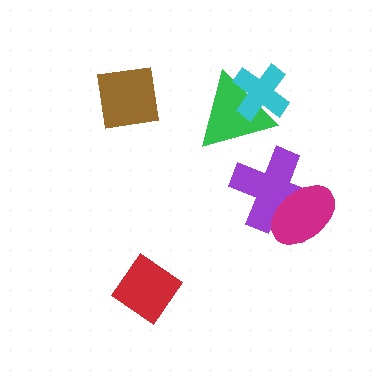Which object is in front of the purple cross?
The magenta ellipse is in front of the purple cross.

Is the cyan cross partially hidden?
No, no other shape covers it.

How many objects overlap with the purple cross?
1 object overlaps with the purple cross.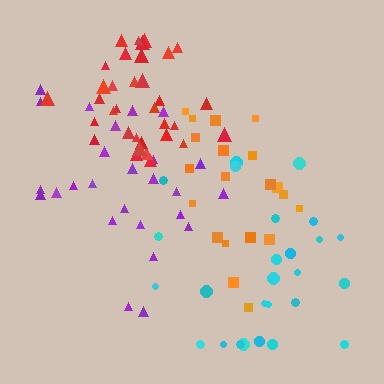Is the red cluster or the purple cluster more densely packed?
Red.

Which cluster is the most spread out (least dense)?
Purple.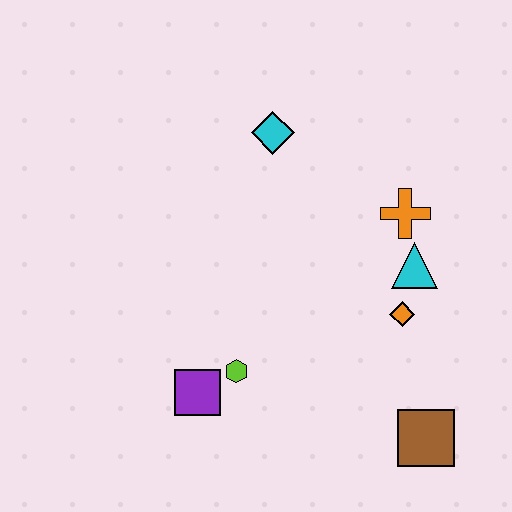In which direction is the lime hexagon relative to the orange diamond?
The lime hexagon is to the left of the orange diamond.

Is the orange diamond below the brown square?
No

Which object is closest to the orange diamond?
The cyan triangle is closest to the orange diamond.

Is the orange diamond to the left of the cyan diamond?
No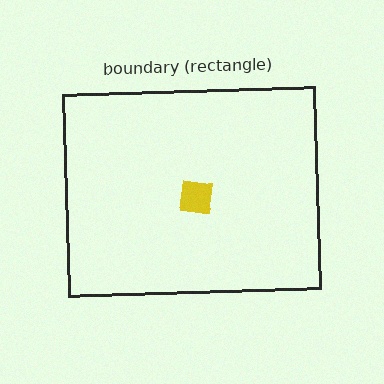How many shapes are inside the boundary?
1 inside, 0 outside.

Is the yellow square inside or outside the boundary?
Inside.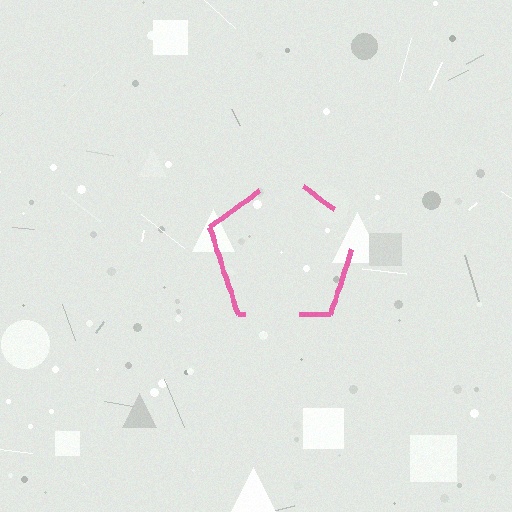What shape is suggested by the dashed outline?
The dashed outline suggests a pentagon.